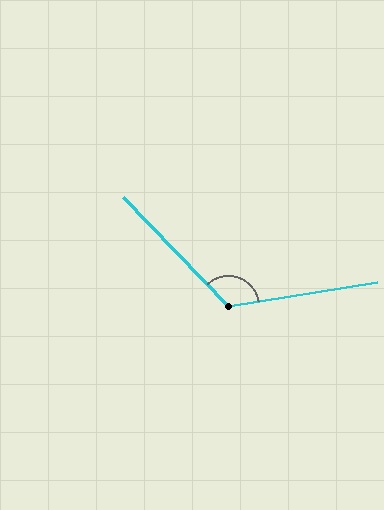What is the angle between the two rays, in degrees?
Approximately 125 degrees.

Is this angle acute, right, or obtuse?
It is obtuse.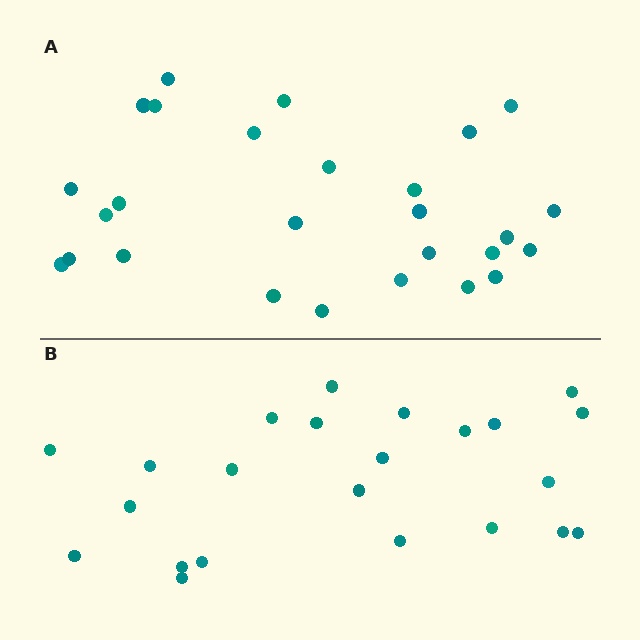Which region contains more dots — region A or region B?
Region A (the top region) has more dots.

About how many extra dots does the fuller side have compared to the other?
Region A has about 4 more dots than region B.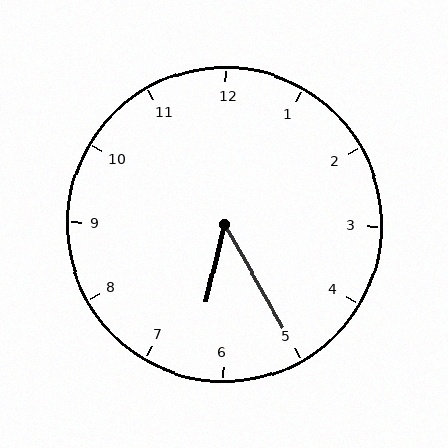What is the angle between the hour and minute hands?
Approximately 42 degrees.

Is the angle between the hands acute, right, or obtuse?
It is acute.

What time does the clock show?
6:25.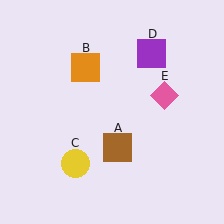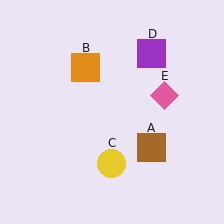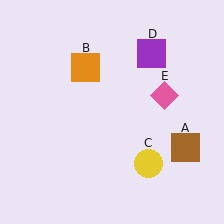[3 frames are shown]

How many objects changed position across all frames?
2 objects changed position: brown square (object A), yellow circle (object C).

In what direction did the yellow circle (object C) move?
The yellow circle (object C) moved right.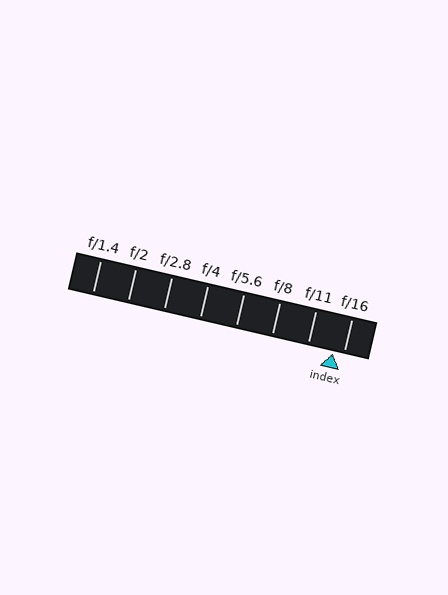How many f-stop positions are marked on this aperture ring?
There are 8 f-stop positions marked.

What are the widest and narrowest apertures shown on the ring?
The widest aperture shown is f/1.4 and the narrowest is f/16.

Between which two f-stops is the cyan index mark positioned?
The index mark is between f/11 and f/16.